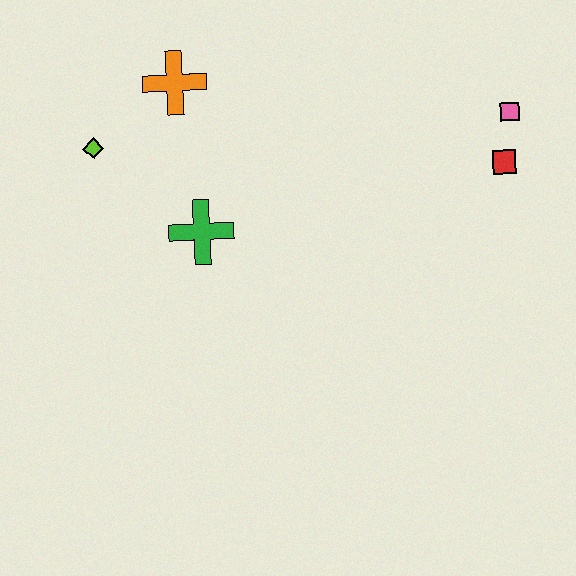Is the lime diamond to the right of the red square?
No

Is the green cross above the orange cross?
No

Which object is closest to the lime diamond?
The orange cross is closest to the lime diamond.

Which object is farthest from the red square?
The lime diamond is farthest from the red square.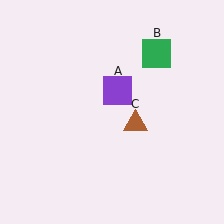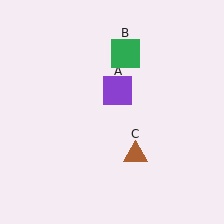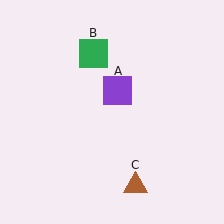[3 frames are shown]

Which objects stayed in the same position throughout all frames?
Purple square (object A) remained stationary.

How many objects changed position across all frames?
2 objects changed position: green square (object B), brown triangle (object C).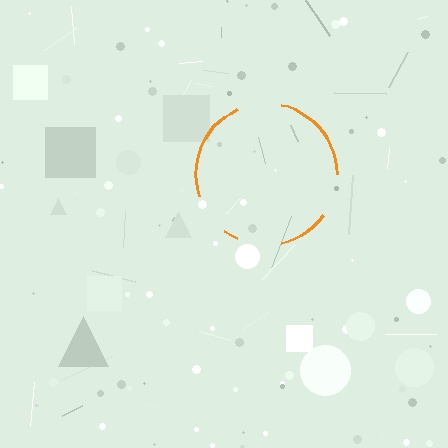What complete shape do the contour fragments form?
The contour fragments form a circle.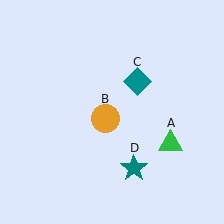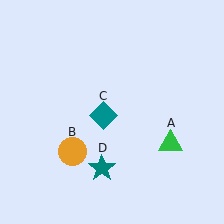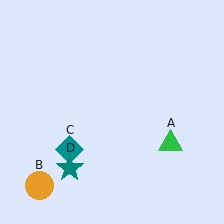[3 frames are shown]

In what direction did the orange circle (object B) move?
The orange circle (object B) moved down and to the left.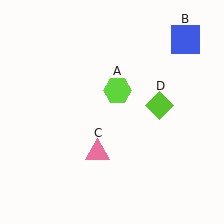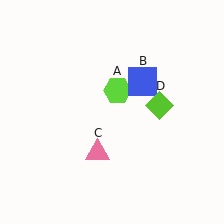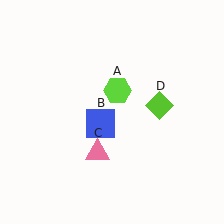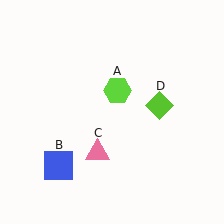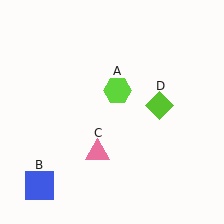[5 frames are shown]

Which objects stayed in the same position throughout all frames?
Lime hexagon (object A) and pink triangle (object C) and lime diamond (object D) remained stationary.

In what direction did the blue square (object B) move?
The blue square (object B) moved down and to the left.